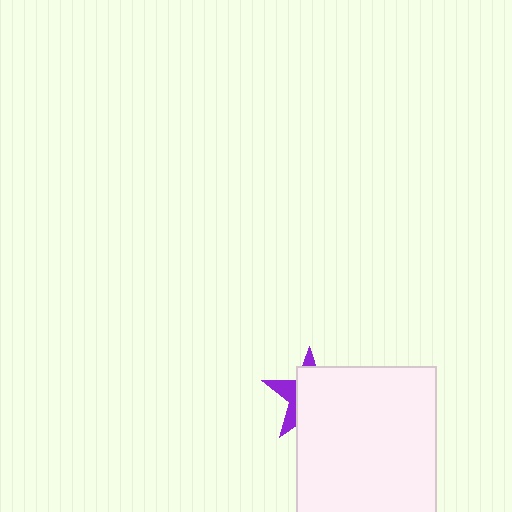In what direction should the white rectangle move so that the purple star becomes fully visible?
The white rectangle should move toward the lower-right. That is the shortest direction to clear the overlap and leave the purple star fully visible.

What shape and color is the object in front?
The object in front is a white rectangle.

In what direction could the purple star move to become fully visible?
The purple star could move toward the upper-left. That would shift it out from behind the white rectangle entirely.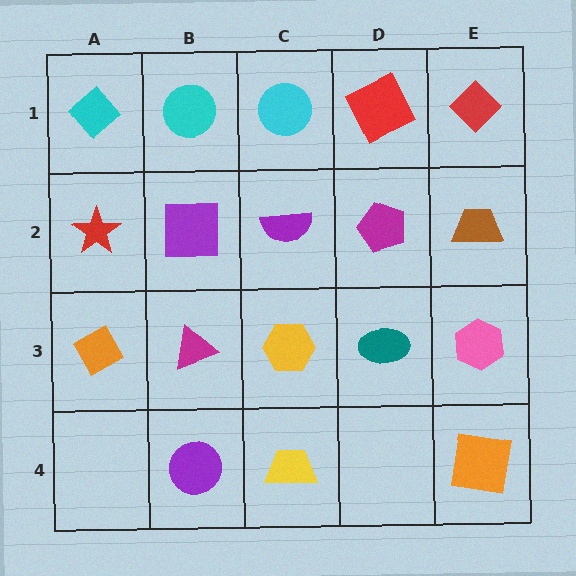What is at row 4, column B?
A purple circle.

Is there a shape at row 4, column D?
No, that cell is empty.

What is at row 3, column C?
A yellow hexagon.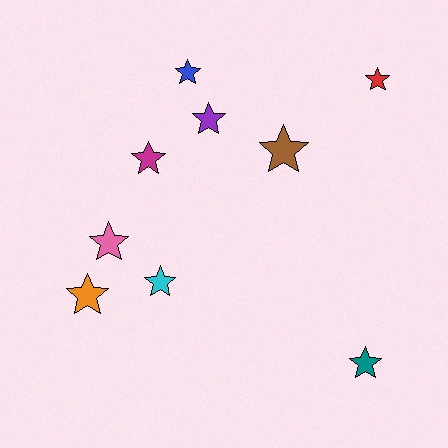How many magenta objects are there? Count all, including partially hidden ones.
There is 1 magenta object.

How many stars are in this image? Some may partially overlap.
There are 9 stars.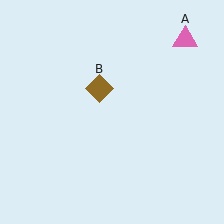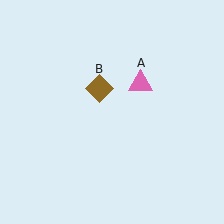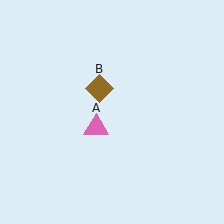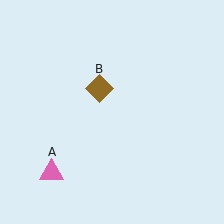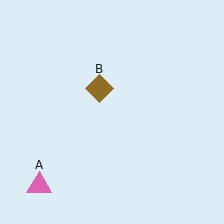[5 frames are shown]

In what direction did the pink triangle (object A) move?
The pink triangle (object A) moved down and to the left.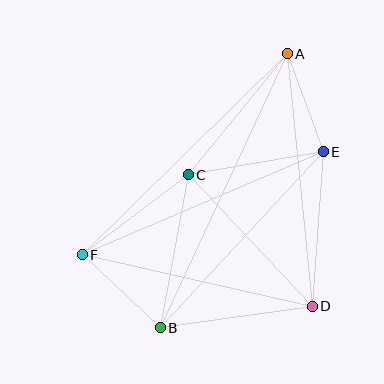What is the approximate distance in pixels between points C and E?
The distance between C and E is approximately 137 pixels.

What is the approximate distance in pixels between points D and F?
The distance between D and F is approximately 236 pixels.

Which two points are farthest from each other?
Points A and B are farthest from each other.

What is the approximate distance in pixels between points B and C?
The distance between B and C is approximately 156 pixels.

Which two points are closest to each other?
Points A and E are closest to each other.